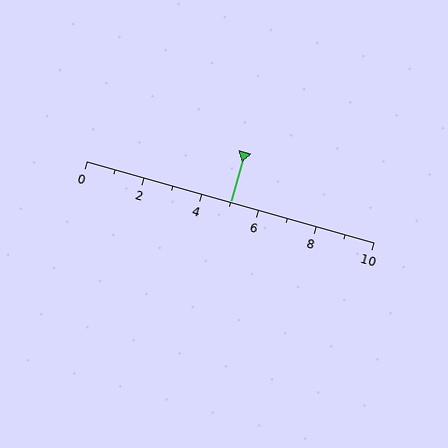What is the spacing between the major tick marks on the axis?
The major ticks are spaced 2 apart.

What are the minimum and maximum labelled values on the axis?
The axis runs from 0 to 10.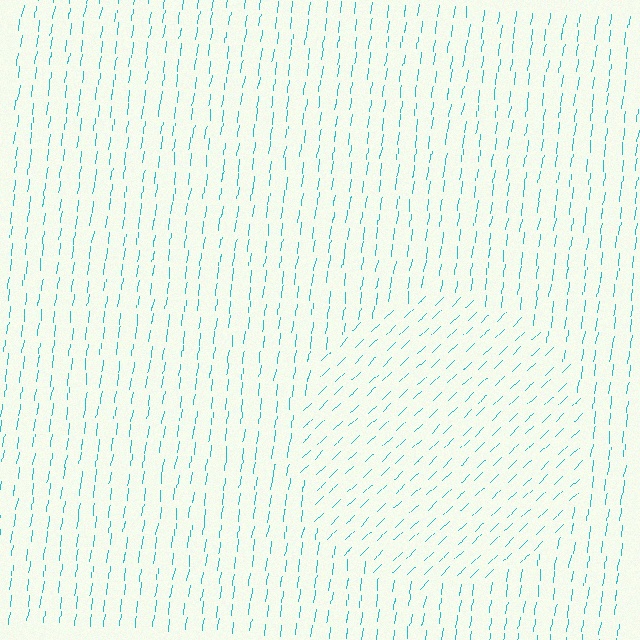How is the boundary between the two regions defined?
The boundary is defined purely by a change in line orientation (approximately 38 degrees difference). All lines are the same color and thickness.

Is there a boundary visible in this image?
Yes, there is a texture boundary formed by a change in line orientation.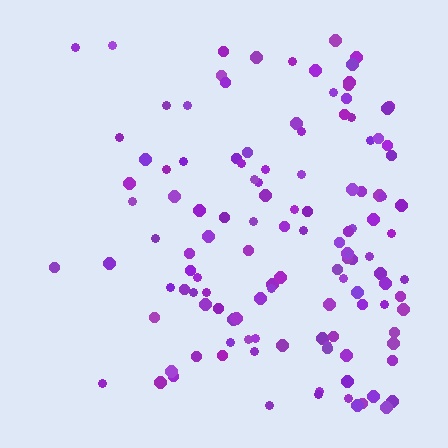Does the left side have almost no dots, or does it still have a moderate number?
Still a moderate number, just noticeably fewer than the right.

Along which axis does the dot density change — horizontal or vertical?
Horizontal.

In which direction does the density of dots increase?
From left to right, with the right side densest.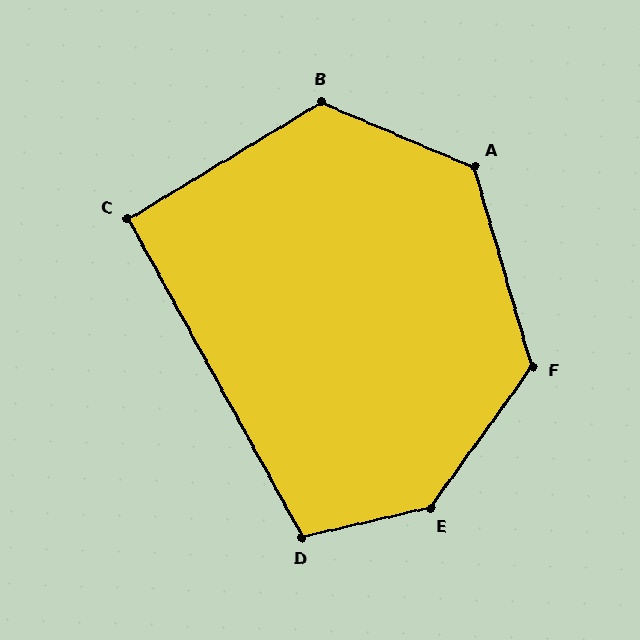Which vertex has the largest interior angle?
E, at approximately 139 degrees.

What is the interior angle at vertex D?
Approximately 106 degrees (obtuse).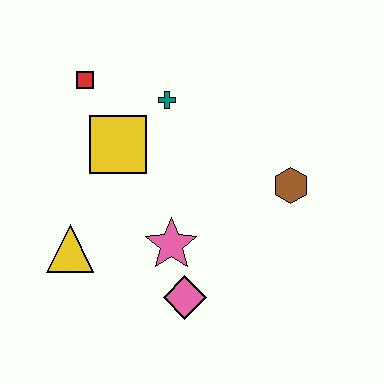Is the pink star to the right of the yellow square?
Yes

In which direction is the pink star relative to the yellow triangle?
The pink star is to the right of the yellow triangle.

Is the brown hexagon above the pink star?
Yes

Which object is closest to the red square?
The yellow square is closest to the red square.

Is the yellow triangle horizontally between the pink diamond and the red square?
No